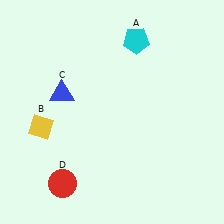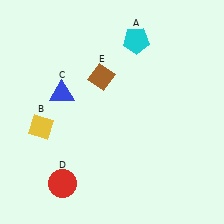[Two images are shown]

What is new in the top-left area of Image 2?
A brown diamond (E) was added in the top-left area of Image 2.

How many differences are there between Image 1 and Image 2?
There is 1 difference between the two images.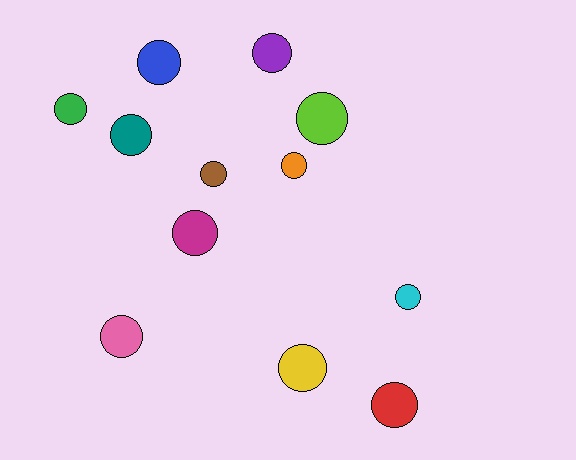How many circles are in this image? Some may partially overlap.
There are 12 circles.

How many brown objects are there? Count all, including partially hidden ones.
There is 1 brown object.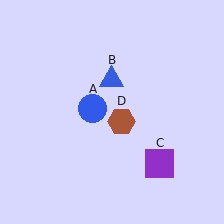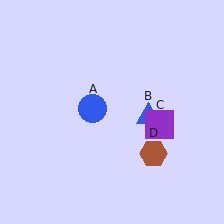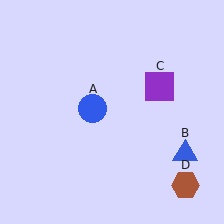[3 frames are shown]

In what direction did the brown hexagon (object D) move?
The brown hexagon (object D) moved down and to the right.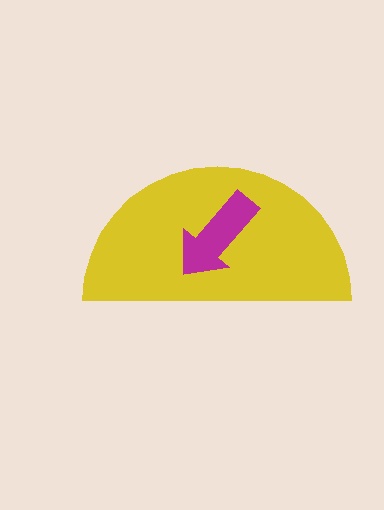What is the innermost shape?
The magenta arrow.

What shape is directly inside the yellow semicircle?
The magenta arrow.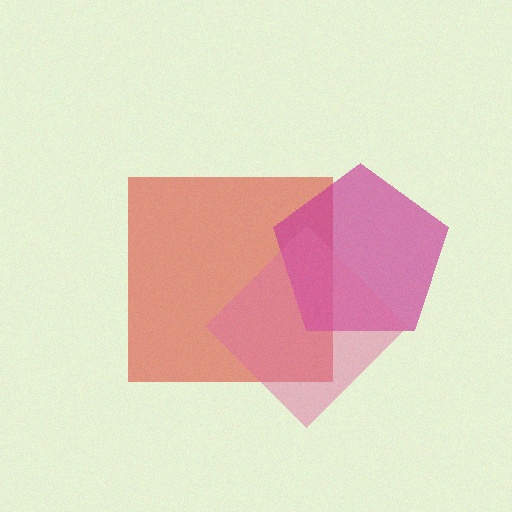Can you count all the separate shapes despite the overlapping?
Yes, there are 3 separate shapes.